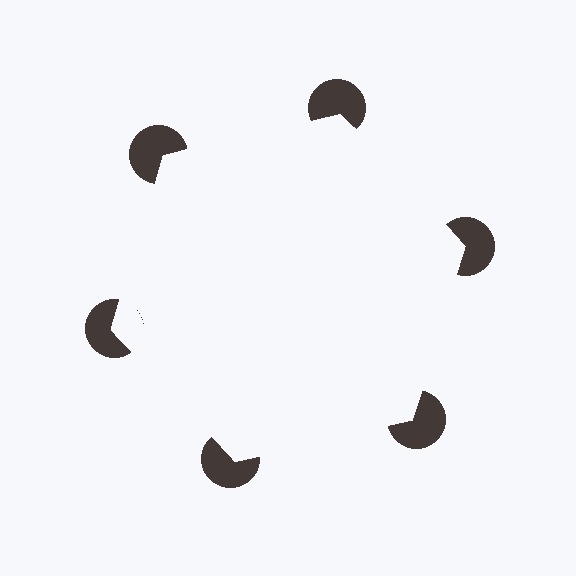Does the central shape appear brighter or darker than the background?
It typically appears slightly brighter than the background, even though no actual brightness change is drawn.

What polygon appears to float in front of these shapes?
An illusory hexagon — its edges are inferred from the aligned wedge cuts in the pac-man discs, not physically drawn.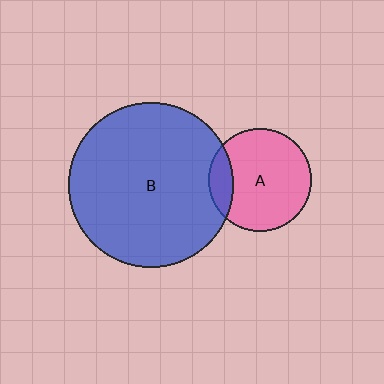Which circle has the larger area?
Circle B (blue).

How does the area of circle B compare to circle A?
Approximately 2.6 times.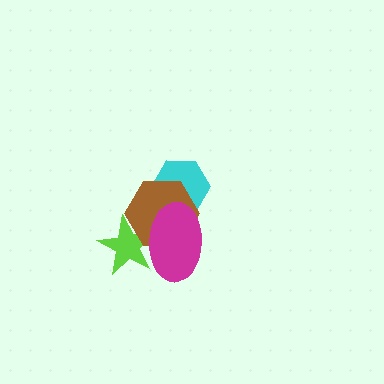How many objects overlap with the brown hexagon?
3 objects overlap with the brown hexagon.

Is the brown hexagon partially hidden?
Yes, it is partially covered by another shape.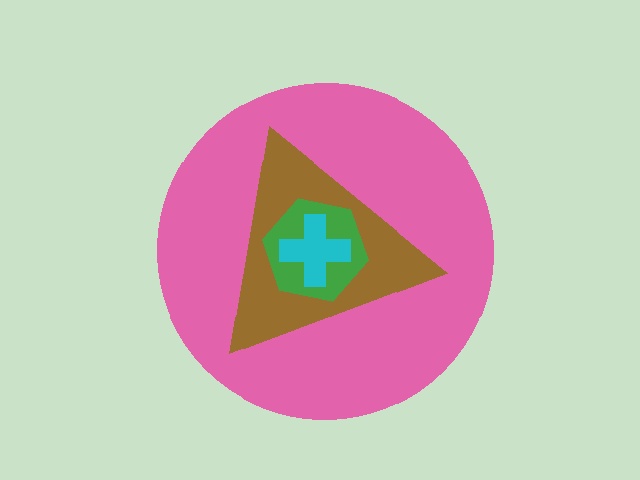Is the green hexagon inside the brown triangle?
Yes.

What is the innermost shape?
The cyan cross.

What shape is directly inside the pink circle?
The brown triangle.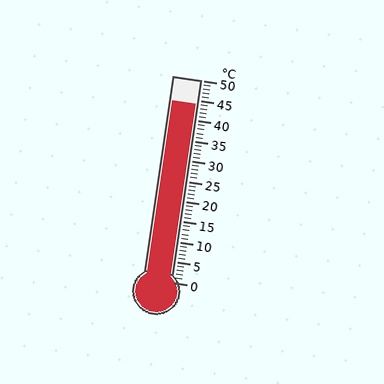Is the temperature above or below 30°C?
The temperature is above 30°C.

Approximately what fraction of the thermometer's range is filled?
The thermometer is filled to approximately 90% of its range.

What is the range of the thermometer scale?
The thermometer scale ranges from 0°C to 50°C.